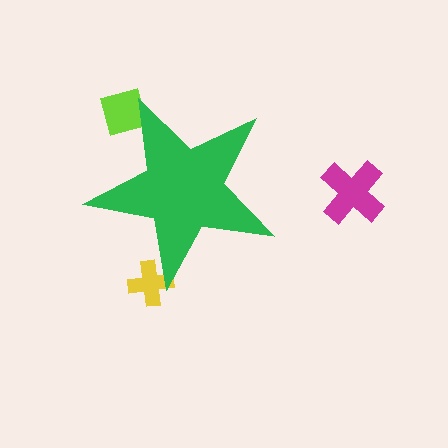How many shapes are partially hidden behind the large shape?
2 shapes are partially hidden.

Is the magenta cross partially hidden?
No, the magenta cross is fully visible.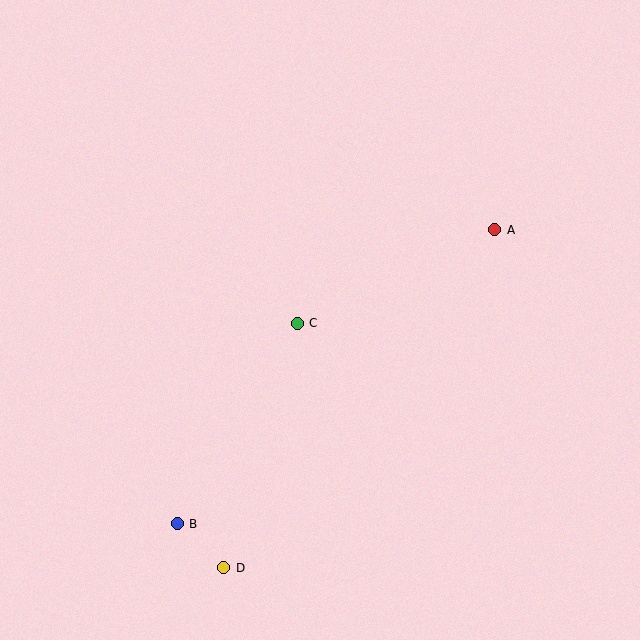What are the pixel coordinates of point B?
Point B is at (177, 524).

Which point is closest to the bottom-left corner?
Point B is closest to the bottom-left corner.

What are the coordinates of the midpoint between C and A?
The midpoint between C and A is at (396, 276).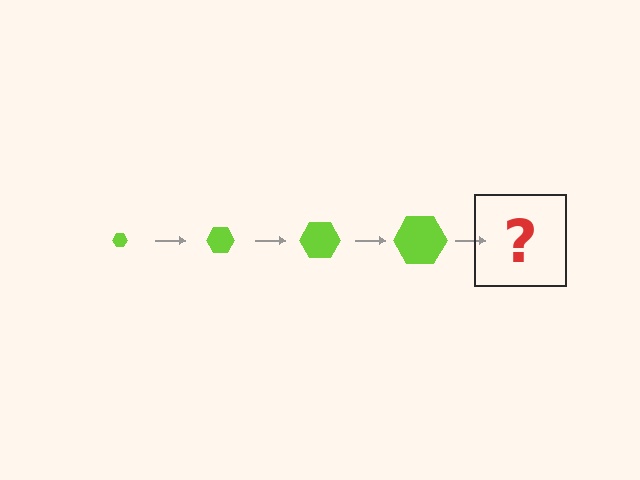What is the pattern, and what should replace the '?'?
The pattern is that the hexagon gets progressively larger each step. The '?' should be a lime hexagon, larger than the previous one.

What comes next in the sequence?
The next element should be a lime hexagon, larger than the previous one.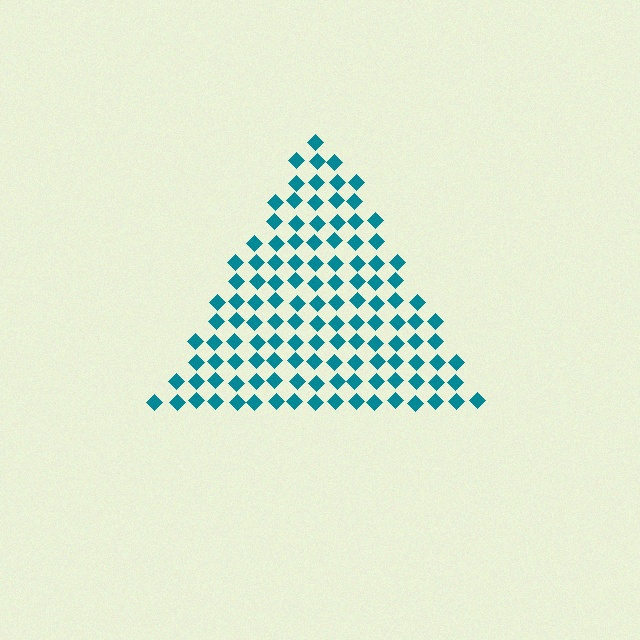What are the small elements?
The small elements are diamonds.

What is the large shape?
The large shape is a triangle.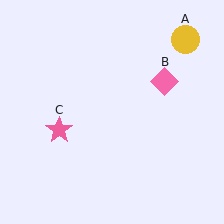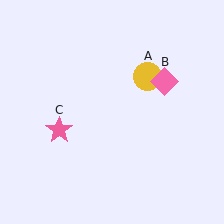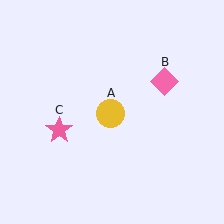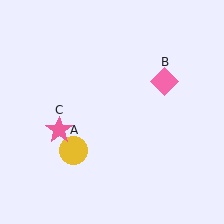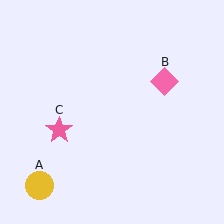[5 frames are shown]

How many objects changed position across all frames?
1 object changed position: yellow circle (object A).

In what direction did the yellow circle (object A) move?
The yellow circle (object A) moved down and to the left.